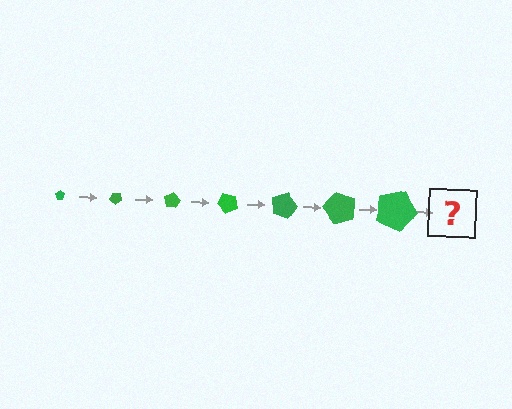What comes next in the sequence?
The next element should be a pentagon, larger than the previous one and rotated 280 degrees from the start.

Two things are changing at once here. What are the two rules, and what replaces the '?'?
The two rules are that the pentagon grows larger each step and it rotates 40 degrees each step. The '?' should be a pentagon, larger than the previous one and rotated 280 degrees from the start.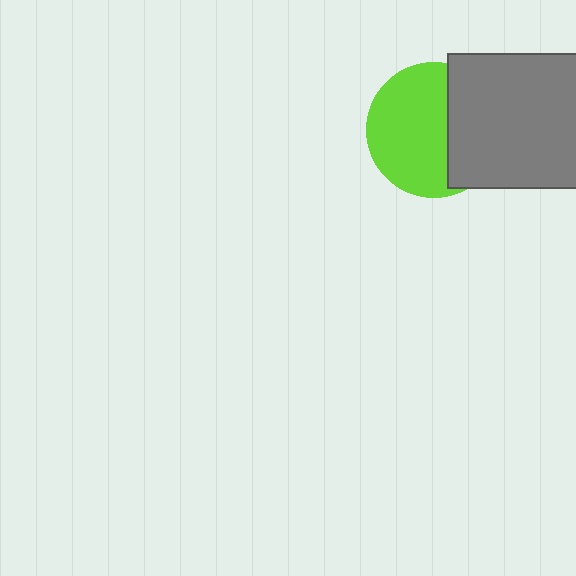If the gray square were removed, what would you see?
You would see the complete lime circle.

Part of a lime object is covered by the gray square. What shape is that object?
It is a circle.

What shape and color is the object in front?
The object in front is a gray square.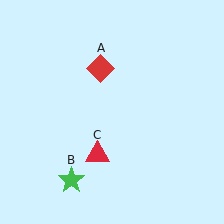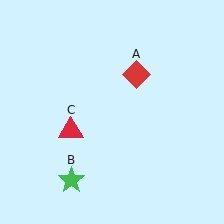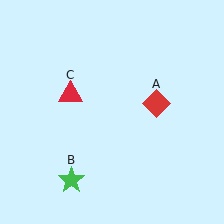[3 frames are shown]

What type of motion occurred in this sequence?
The red diamond (object A), red triangle (object C) rotated clockwise around the center of the scene.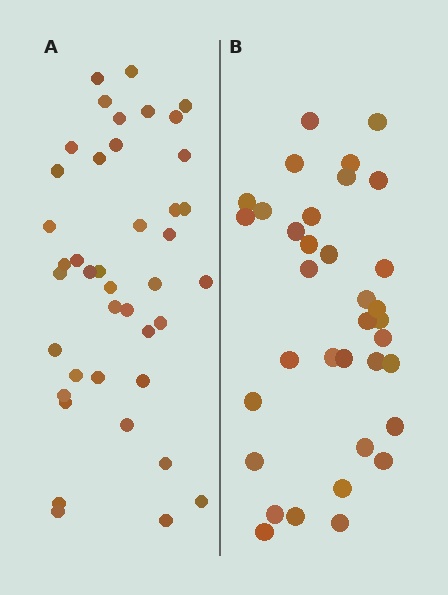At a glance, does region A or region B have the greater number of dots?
Region A (the left region) has more dots.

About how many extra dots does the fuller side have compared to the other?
Region A has about 6 more dots than region B.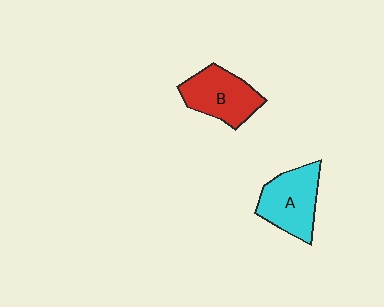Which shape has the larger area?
Shape A (cyan).